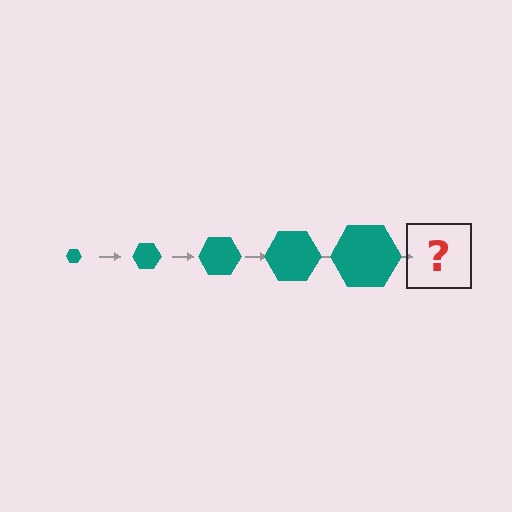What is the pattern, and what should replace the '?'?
The pattern is that the hexagon gets progressively larger each step. The '?' should be a teal hexagon, larger than the previous one.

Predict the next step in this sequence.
The next step is a teal hexagon, larger than the previous one.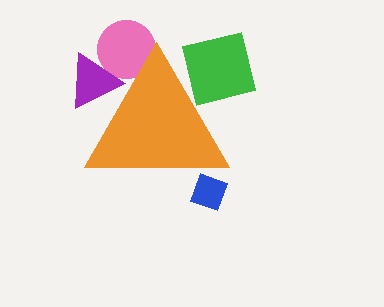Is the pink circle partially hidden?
Yes, the pink circle is partially hidden behind the orange triangle.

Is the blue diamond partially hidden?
Yes, the blue diamond is partially hidden behind the orange triangle.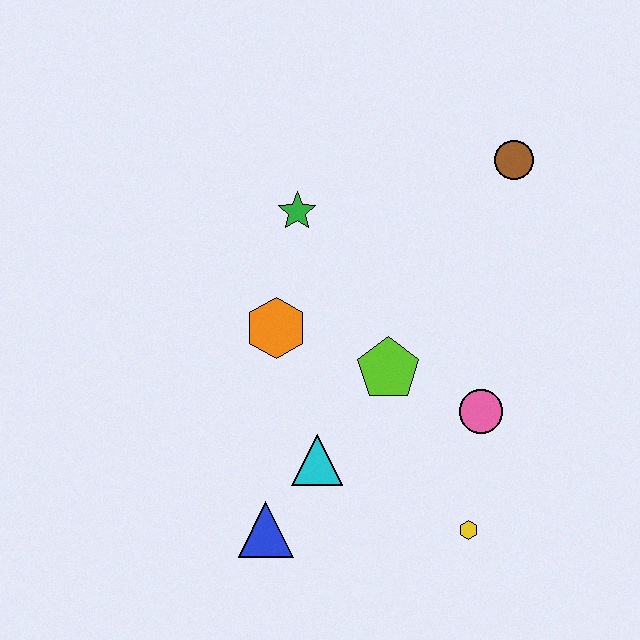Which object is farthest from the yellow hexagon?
The brown circle is farthest from the yellow hexagon.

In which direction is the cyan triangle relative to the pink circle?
The cyan triangle is to the left of the pink circle.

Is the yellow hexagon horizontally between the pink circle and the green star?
Yes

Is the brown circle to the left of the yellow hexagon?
No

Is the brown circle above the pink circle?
Yes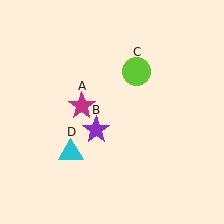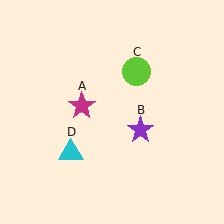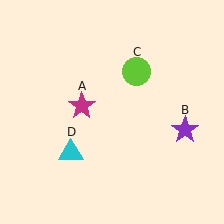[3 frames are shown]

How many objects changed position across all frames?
1 object changed position: purple star (object B).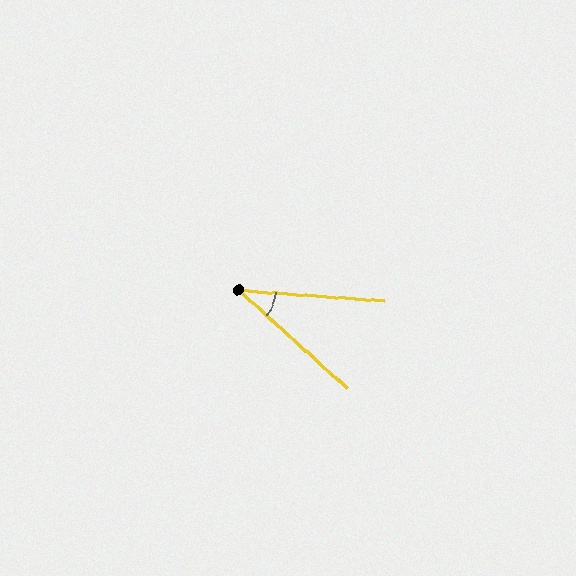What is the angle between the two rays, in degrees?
Approximately 38 degrees.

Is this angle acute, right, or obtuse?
It is acute.